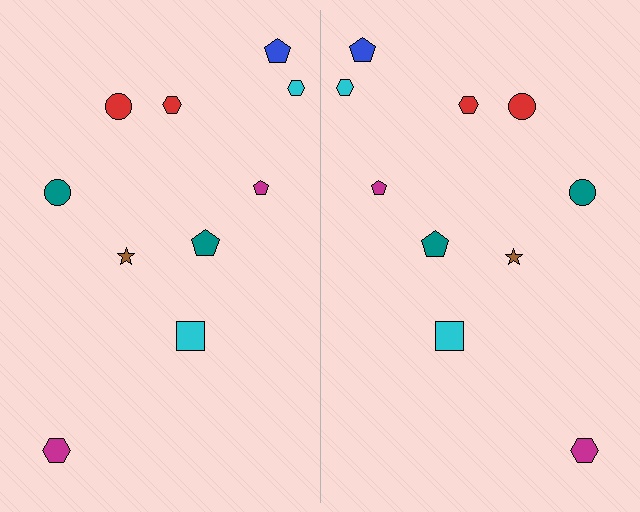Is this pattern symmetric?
Yes, this pattern has bilateral (reflection) symmetry.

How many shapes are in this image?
There are 20 shapes in this image.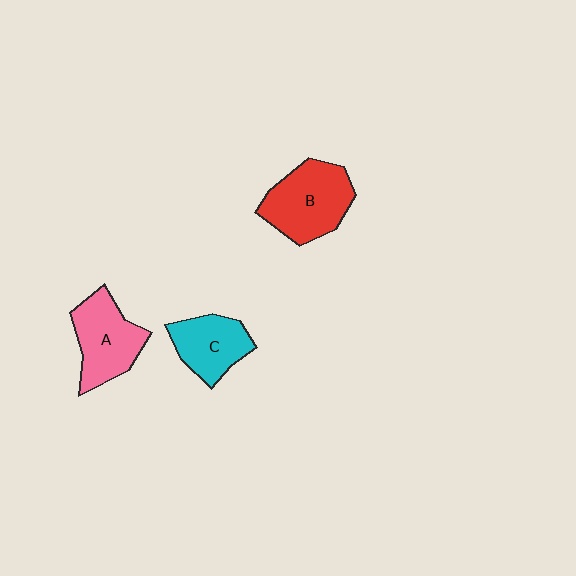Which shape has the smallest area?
Shape C (cyan).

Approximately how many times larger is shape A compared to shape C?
Approximately 1.2 times.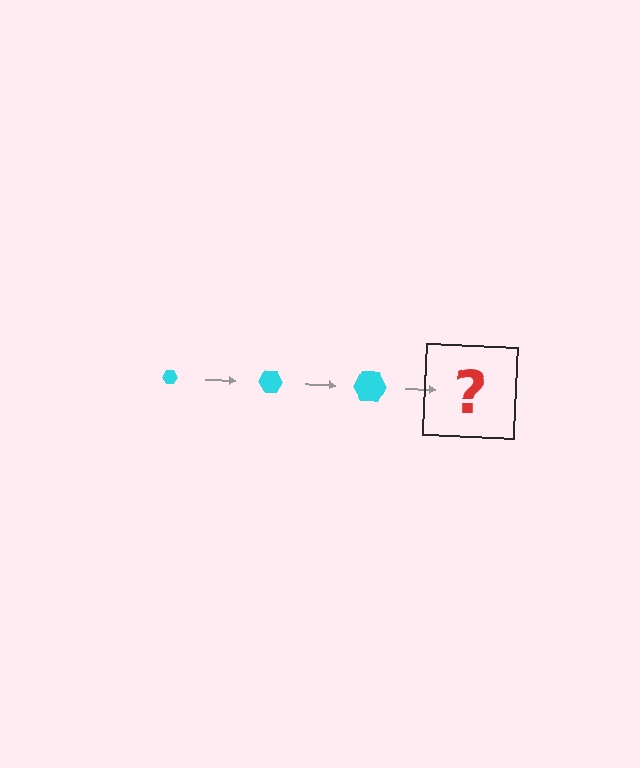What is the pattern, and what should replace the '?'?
The pattern is that the hexagon gets progressively larger each step. The '?' should be a cyan hexagon, larger than the previous one.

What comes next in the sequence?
The next element should be a cyan hexagon, larger than the previous one.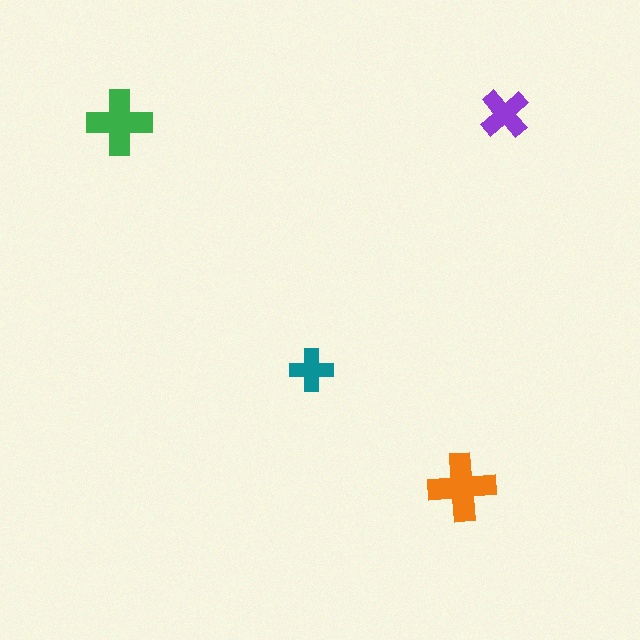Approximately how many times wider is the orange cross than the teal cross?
About 1.5 times wider.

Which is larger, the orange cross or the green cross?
The orange one.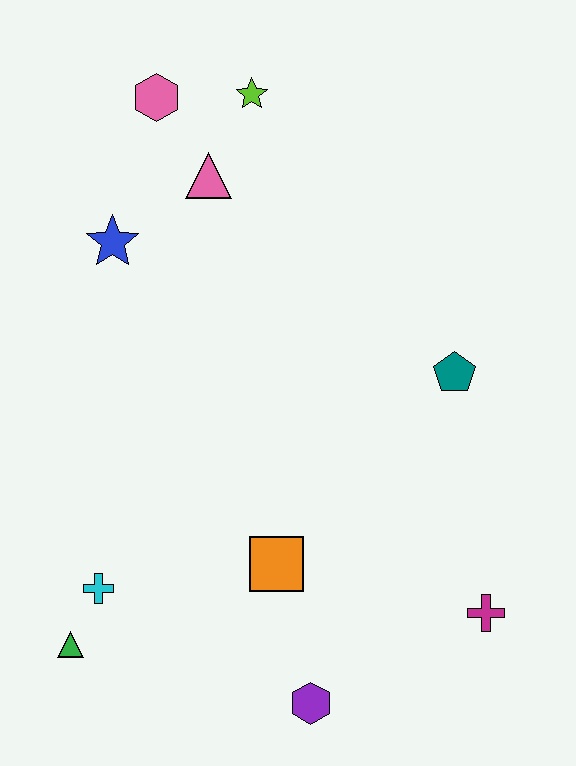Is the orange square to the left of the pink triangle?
No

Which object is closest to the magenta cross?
The purple hexagon is closest to the magenta cross.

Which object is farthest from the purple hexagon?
The pink hexagon is farthest from the purple hexagon.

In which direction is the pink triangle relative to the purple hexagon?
The pink triangle is above the purple hexagon.